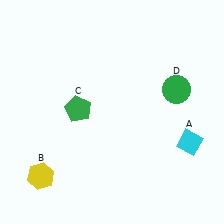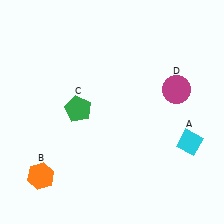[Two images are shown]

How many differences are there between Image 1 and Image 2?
There are 2 differences between the two images.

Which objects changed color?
B changed from yellow to orange. D changed from green to magenta.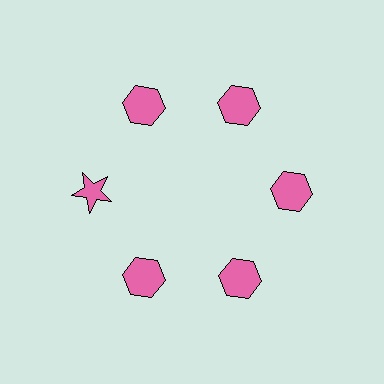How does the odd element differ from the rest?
It has a different shape: star instead of hexagon.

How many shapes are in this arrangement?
There are 6 shapes arranged in a ring pattern.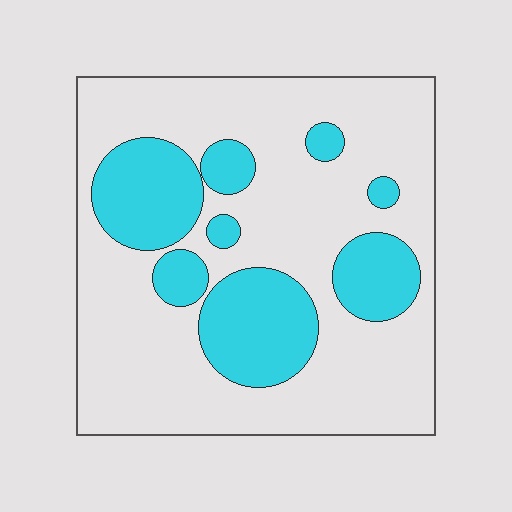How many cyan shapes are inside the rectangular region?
8.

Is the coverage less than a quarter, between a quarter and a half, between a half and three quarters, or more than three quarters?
Between a quarter and a half.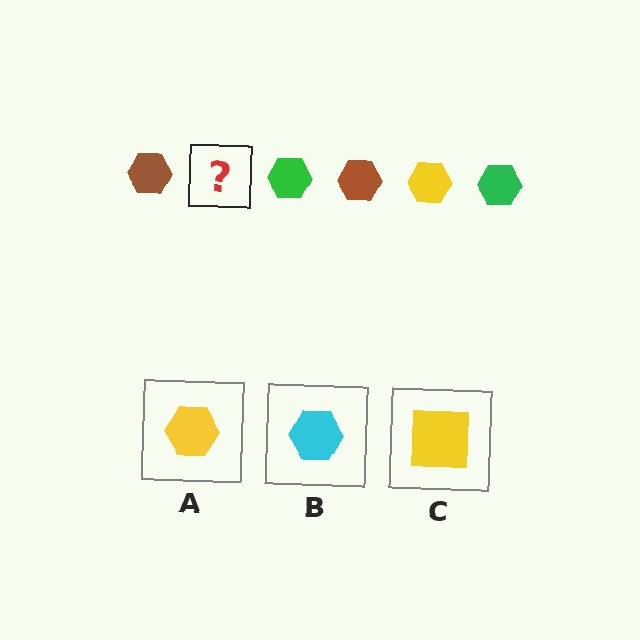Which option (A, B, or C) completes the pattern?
A.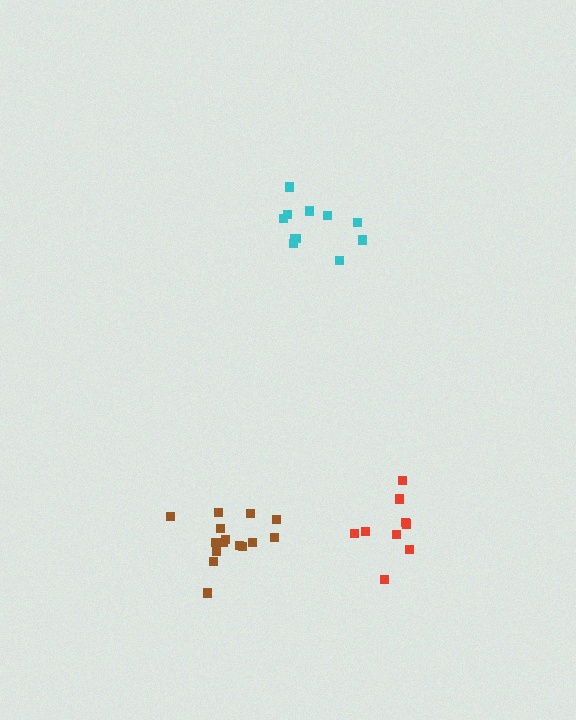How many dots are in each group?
Group 1: 11 dots, Group 2: 9 dots, Group 3: 15 dots (35 total).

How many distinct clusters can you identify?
There are 3 distinct clusters.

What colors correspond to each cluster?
The clusters are colored: cyan, red, brown.